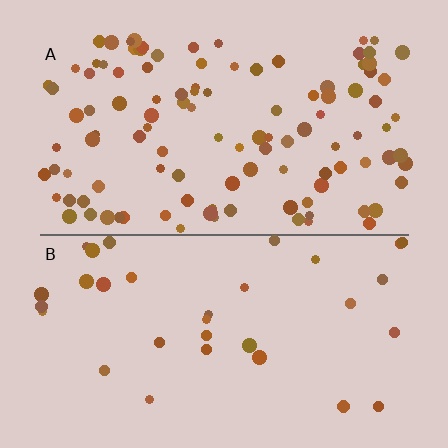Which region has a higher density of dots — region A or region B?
A (the top).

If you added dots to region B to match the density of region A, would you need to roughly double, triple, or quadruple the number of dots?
Approximately triple.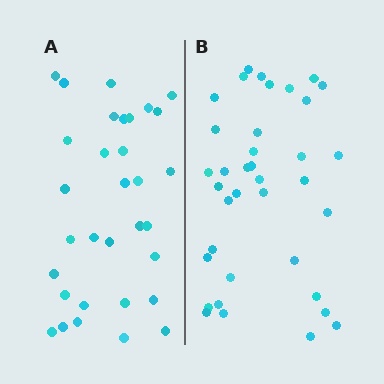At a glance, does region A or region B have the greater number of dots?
Region B (the right region) has more dots.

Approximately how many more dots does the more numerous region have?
Region B has about 5 more dots than region A.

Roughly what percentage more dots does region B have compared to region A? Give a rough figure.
About 15% more.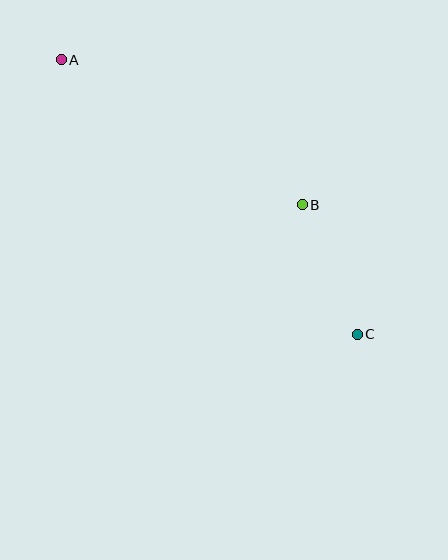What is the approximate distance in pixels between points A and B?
The distance between A and B is approximately 281 pixels.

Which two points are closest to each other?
Points B and C are closest to each other.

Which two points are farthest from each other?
Points A and C are farthest from each other.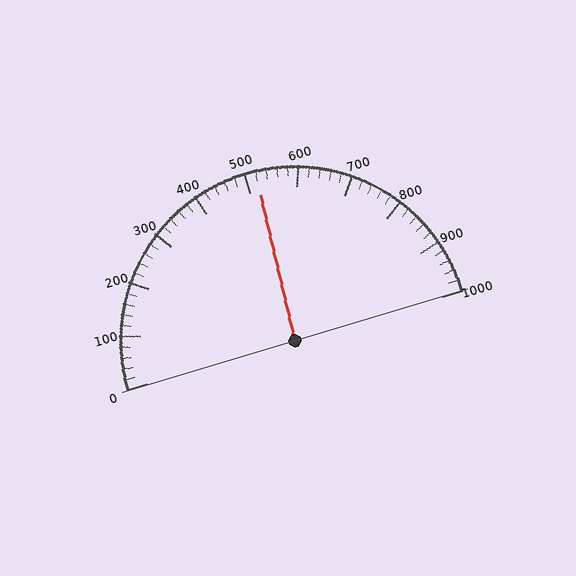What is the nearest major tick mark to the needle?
The nearest major tick mark is 500.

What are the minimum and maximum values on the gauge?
The gauge ranges from 0 to 1000.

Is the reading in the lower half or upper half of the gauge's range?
The reading is in the upper half of the range (0 to 1000).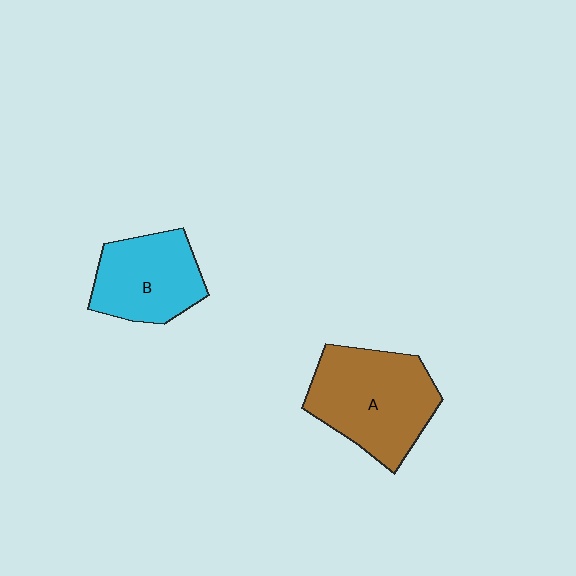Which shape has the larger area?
Shape A (brown).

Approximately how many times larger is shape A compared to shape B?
Approximately 1.3 times.